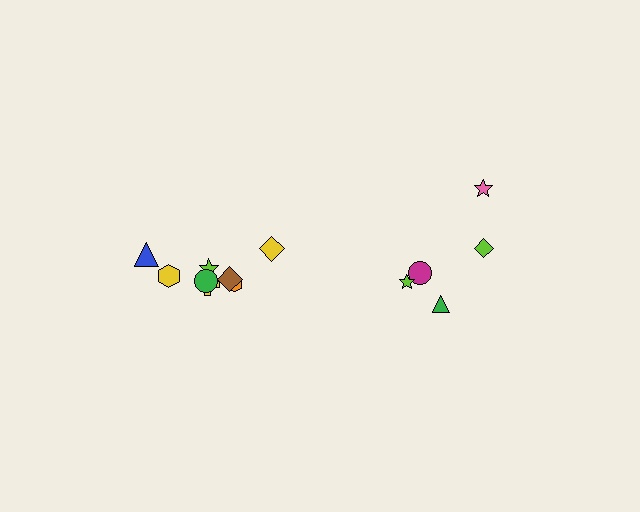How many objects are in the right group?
There are 5 objects.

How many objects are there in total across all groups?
There are 13 objects.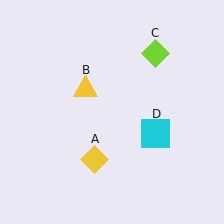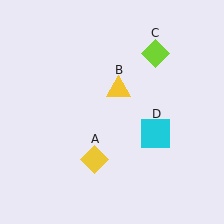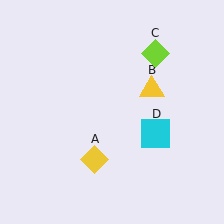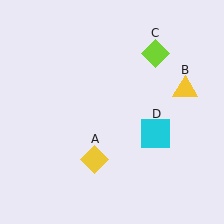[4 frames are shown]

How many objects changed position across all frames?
1 object changed position: yellow triangle (object B).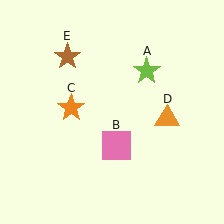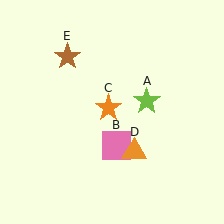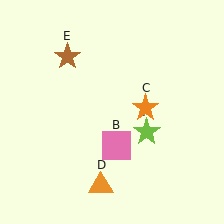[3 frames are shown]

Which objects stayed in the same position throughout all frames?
Pink square (object B) and brown star (object E) remained stationary.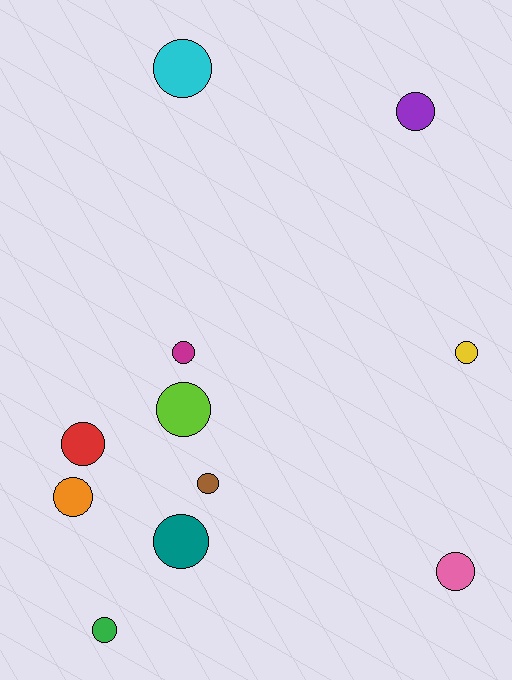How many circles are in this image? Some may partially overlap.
There are 11 circles.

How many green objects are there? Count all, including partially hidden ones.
There is 1 green object.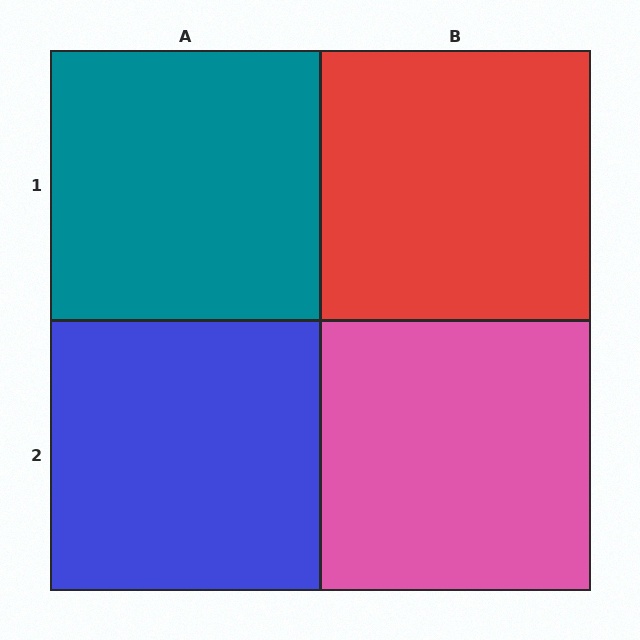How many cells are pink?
1 cell is pink.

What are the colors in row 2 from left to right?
Blue, pink.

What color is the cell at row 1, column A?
Teal.